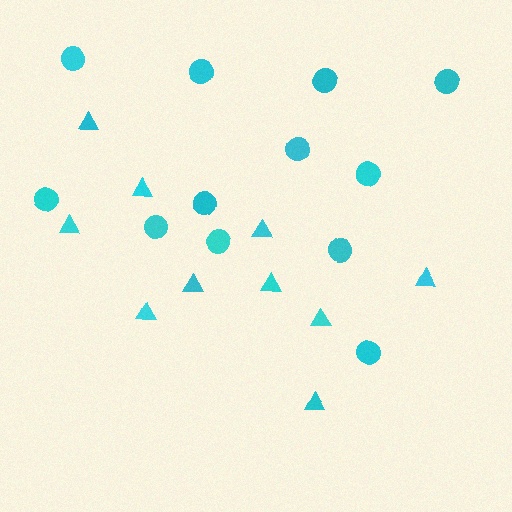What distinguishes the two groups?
There are 2 groups: one group of circles (12) and one group of triangles (10).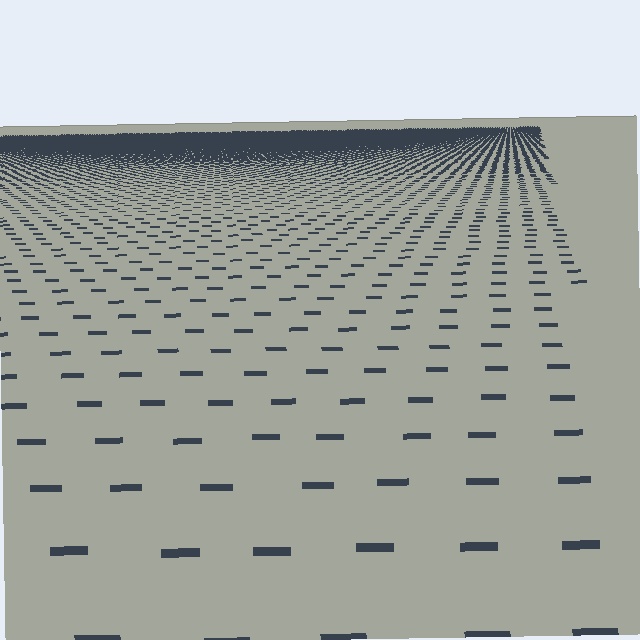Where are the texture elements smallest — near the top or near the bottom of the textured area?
Near the top.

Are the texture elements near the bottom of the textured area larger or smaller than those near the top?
Larger. Near the bottom, elements are closer to the viewer and appear at a bigger on-screen size.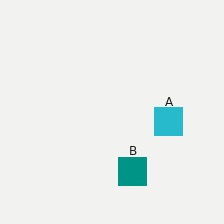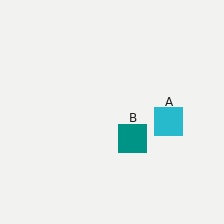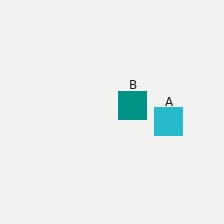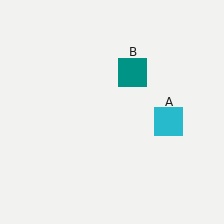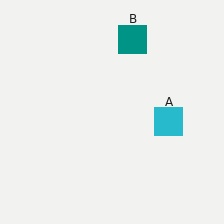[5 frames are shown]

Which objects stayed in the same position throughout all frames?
Cyan square (object A) remained stationary.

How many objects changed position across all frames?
1 object changed position: teal square (object B).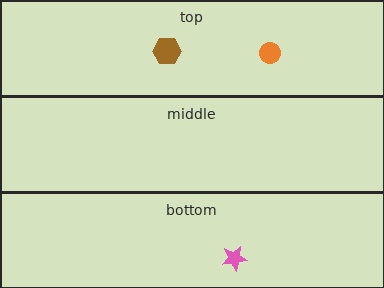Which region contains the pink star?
The bottom region.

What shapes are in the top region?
The orange circle, the brown hexagon.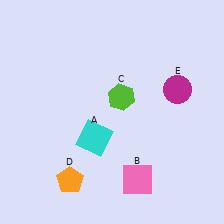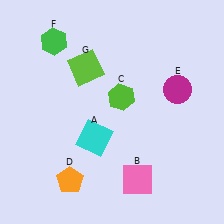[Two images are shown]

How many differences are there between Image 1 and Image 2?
There are 2 differences between the two images.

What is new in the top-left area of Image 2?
A green hexagon (F) was added in the top-left area of Image 2.